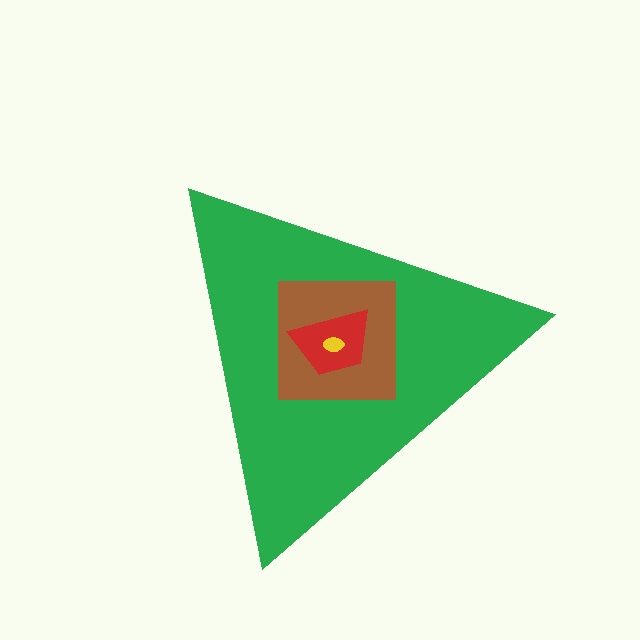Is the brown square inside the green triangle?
Yes.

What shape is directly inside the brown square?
The red trapezoid.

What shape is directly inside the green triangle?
The brown square.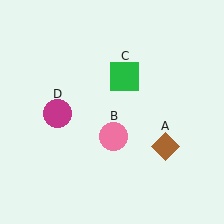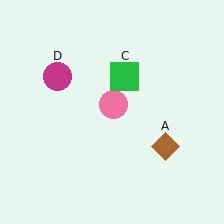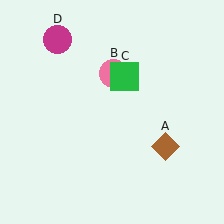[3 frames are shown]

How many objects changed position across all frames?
2 objects changed position: pink circle (object B), magenta circle (object D).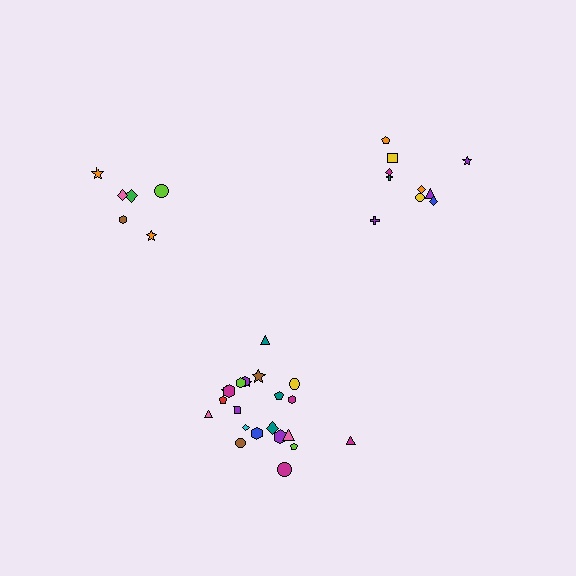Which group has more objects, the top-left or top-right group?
The top-right group.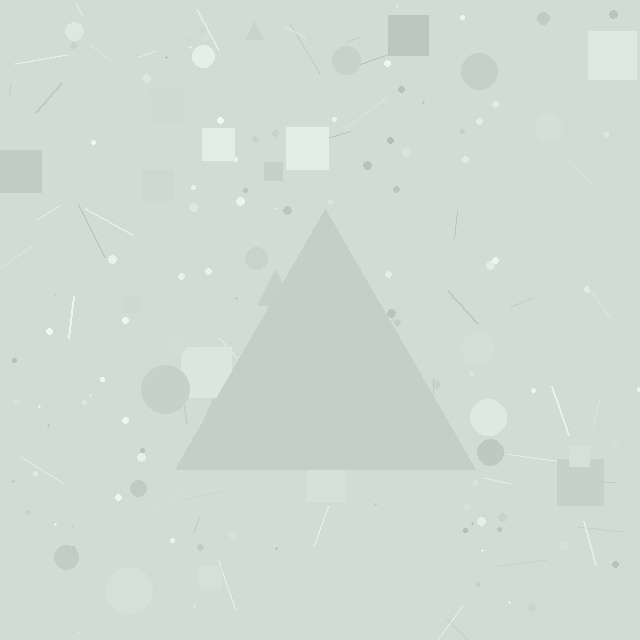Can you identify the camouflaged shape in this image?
The camouflaged shape is a triangle.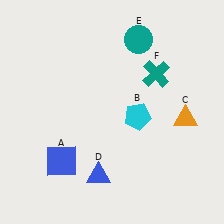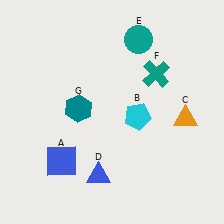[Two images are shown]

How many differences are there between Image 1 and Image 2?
There is 1 difference between the two images.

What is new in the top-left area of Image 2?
A teal hexagon (G) was added in the top-left area of Image 2.